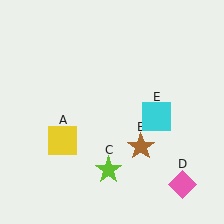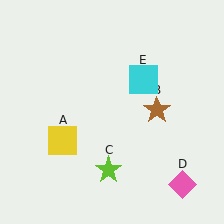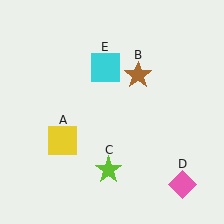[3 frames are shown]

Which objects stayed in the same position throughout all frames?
Yellow square (object A) and lime star (object C) and pink diamond (object D) remained stationary.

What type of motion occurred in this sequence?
The brown star (object B), cyan square (object E) rotated counterclockwise around the center of the scene.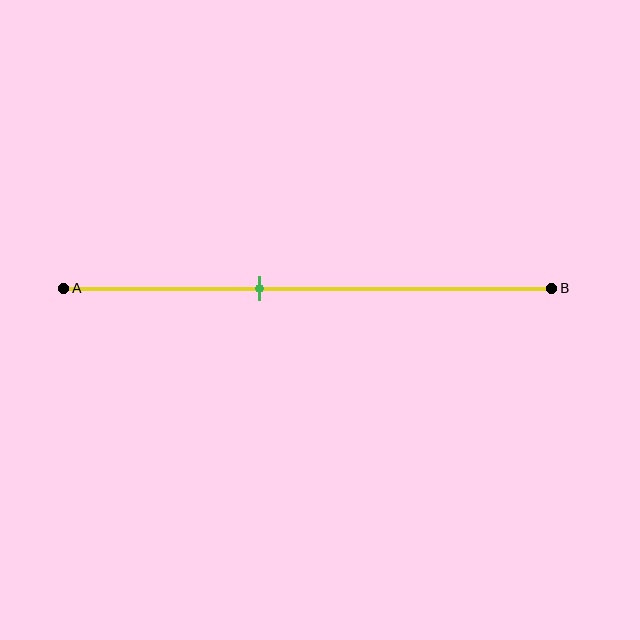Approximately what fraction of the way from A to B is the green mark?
The green mark is approximately 40% of the way from A to B.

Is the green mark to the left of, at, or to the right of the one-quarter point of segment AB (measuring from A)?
The green mark is to the right of the one-quarter point of segment AB.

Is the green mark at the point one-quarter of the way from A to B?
No, the mark is at about 40% from A, not at the 25% one-quarter point.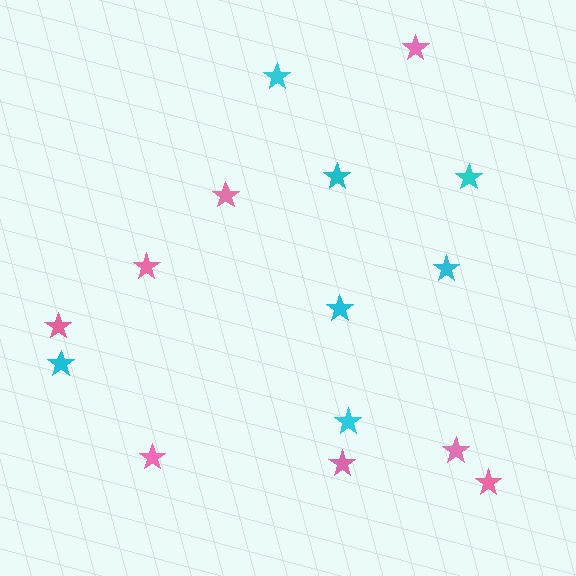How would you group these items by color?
There are 2 groups: one group of cyan stars (7) and one group of pink stars (8).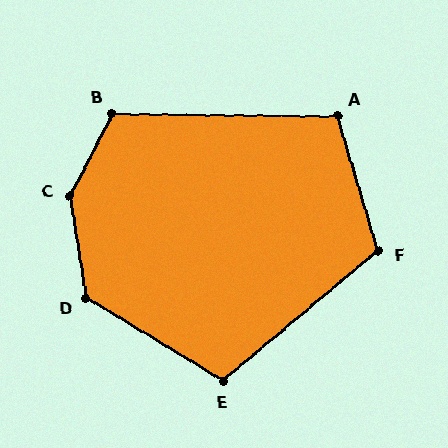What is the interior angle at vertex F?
Approximately 113 degrees (obtuse).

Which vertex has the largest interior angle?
C, at approximately 144 degrees.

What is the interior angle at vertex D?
Approximately 130 degrees (obtuse).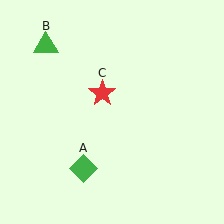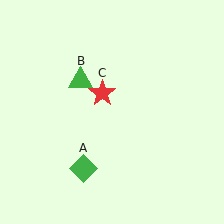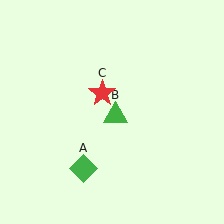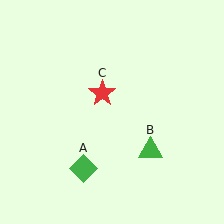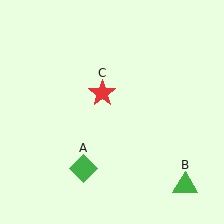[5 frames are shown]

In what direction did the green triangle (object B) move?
The green triangle (object B) moved down and to the right.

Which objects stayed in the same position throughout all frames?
Green diamond (object A) and red star (object C) remained stationary.